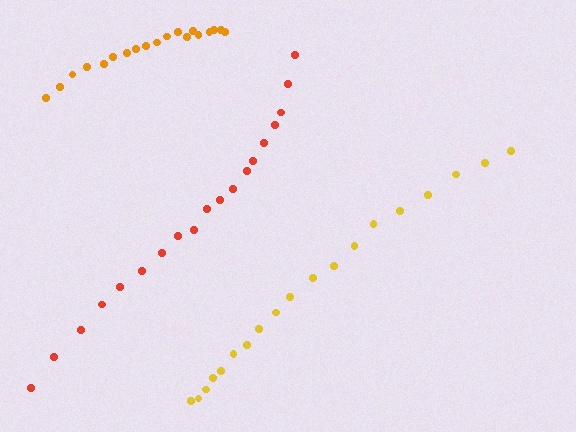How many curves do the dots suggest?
There are 3 distinct paths.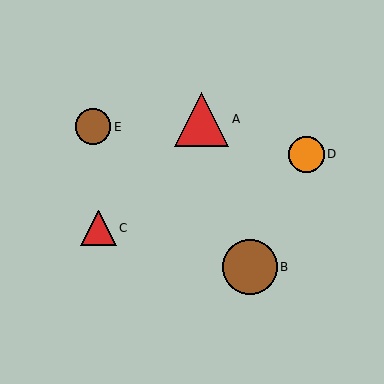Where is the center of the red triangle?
The center of the red triangle is at (98, 228).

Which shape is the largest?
The red triangle (labeled A) is the largest.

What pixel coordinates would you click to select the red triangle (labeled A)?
Click at (201, 119) to select the red triangle A.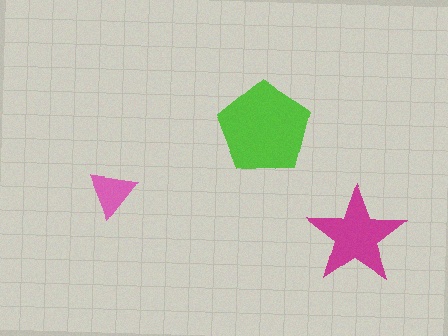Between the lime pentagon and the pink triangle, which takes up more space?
The lime pentagon.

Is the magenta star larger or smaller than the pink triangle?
Larger.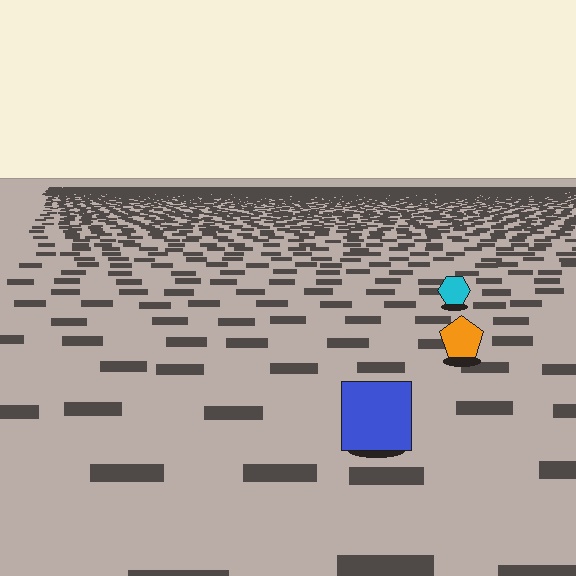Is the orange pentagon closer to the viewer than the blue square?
No. The blue square is closer — you can tell from the texture gradient: the ground texture is coarser near it.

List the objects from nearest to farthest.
From nearest to farthest: the blue square, the orange pentagon, the cyan hexagon.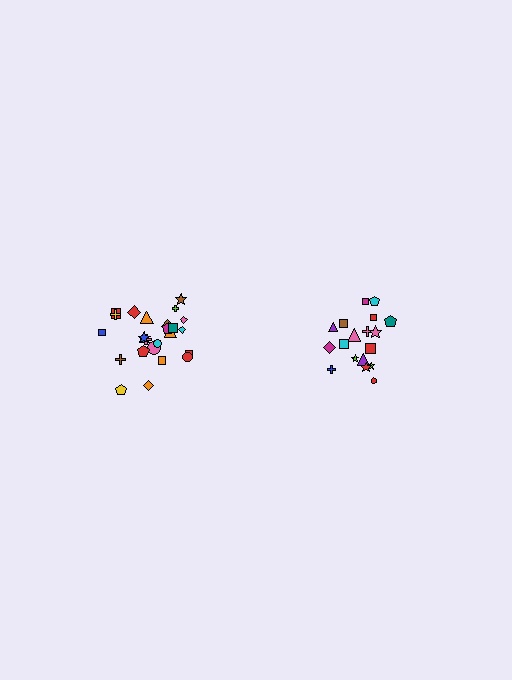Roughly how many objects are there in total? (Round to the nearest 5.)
Roughly 45 objects in total.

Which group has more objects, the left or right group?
The left group.